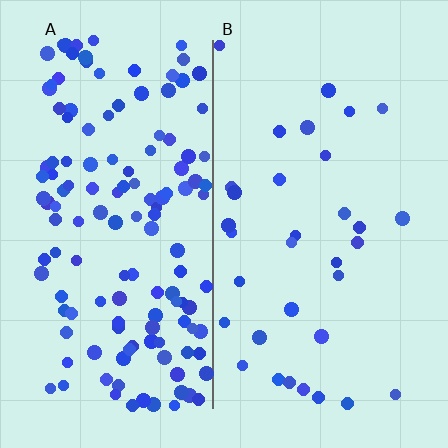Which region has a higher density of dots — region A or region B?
A (the left).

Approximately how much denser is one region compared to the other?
Approximately 4.1× — region A over region B.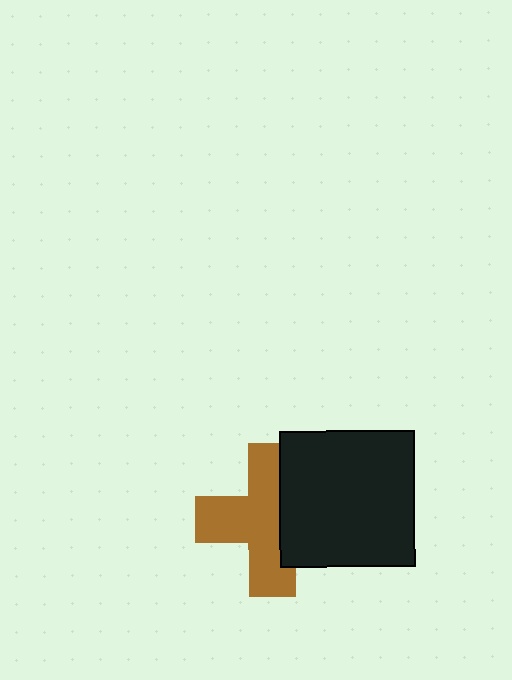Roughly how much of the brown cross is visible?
About half of it is visible (roughly 63%).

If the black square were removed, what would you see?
You would see the complete brown cross.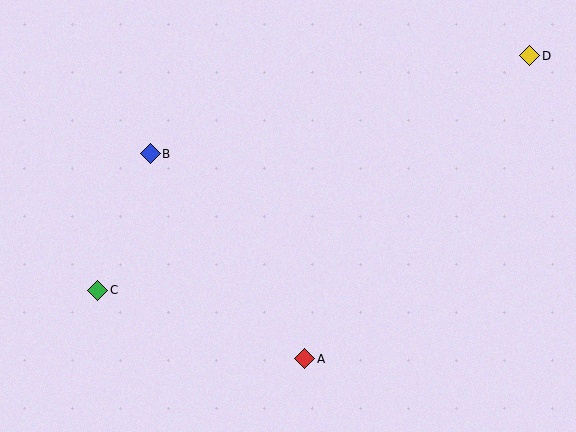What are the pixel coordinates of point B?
Point B is at (150, 154).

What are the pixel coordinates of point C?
Point C is at (98, 290).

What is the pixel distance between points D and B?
The distance between D and B is 392 pixels.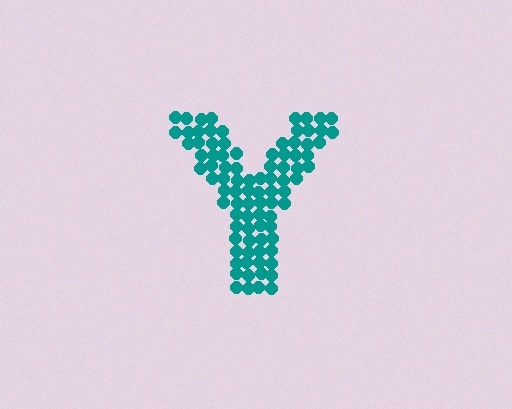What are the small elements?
The small elements are circles.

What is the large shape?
The large shape is the letter Y.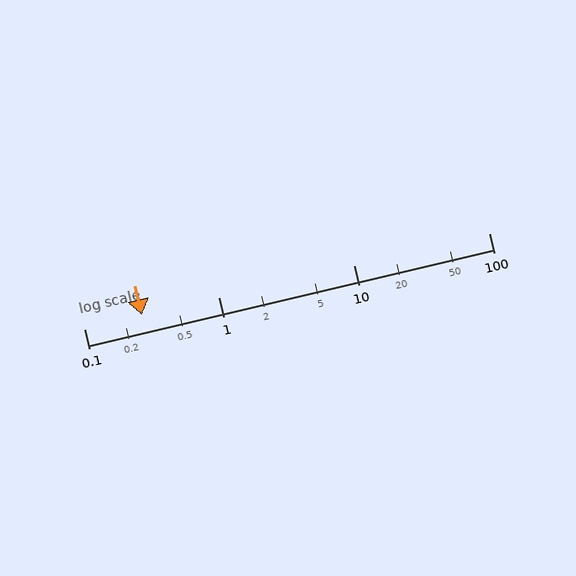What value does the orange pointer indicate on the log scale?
The pointer indicates approximately 0.27.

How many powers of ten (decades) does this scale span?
The scale spans 3 decades, from 0.1 to 100.